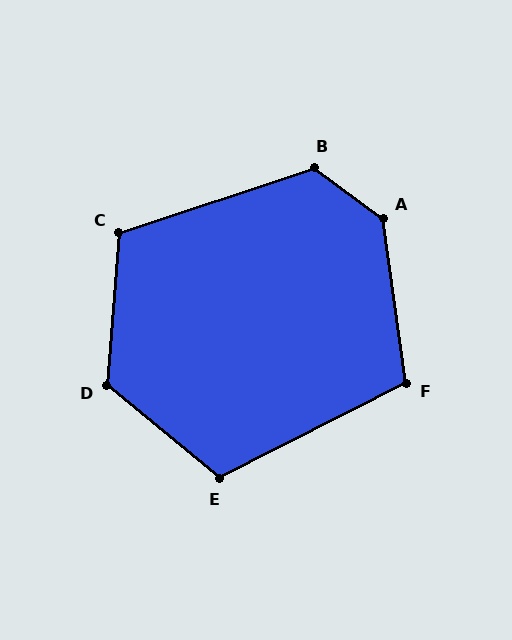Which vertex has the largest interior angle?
A, at approximately 134 degrees.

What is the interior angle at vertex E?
Approximately 113 degrees (obtuse).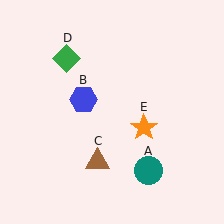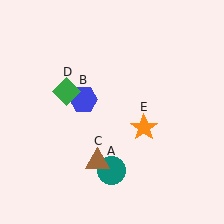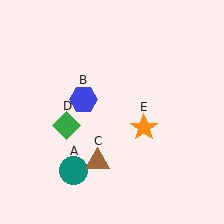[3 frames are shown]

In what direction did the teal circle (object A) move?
The teal circle (object A) moved left.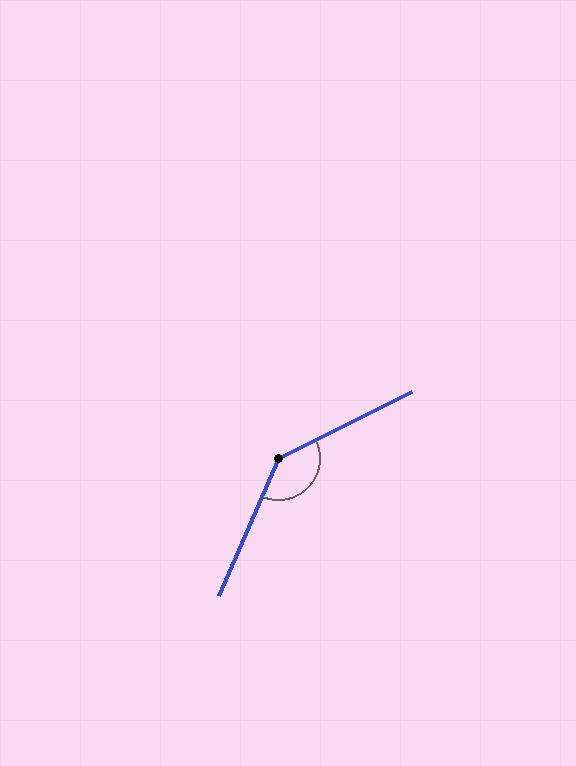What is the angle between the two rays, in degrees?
Approximately 140 degrees.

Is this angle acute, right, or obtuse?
It is obtuse.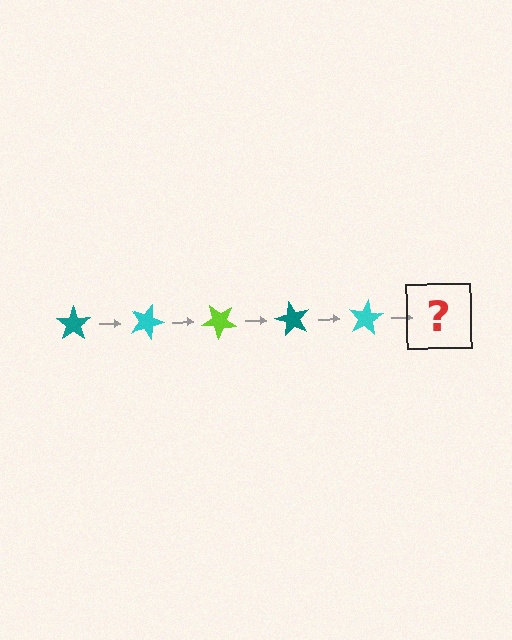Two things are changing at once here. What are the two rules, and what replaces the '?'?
The two rules are that it rotates 20 degrees each step and the color cycles through teal, cyan, and lime. The '?' should be a lime star, rotated 100 degrees from the start.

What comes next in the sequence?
The next element should be a lime star, rotated 100 degrees from the start.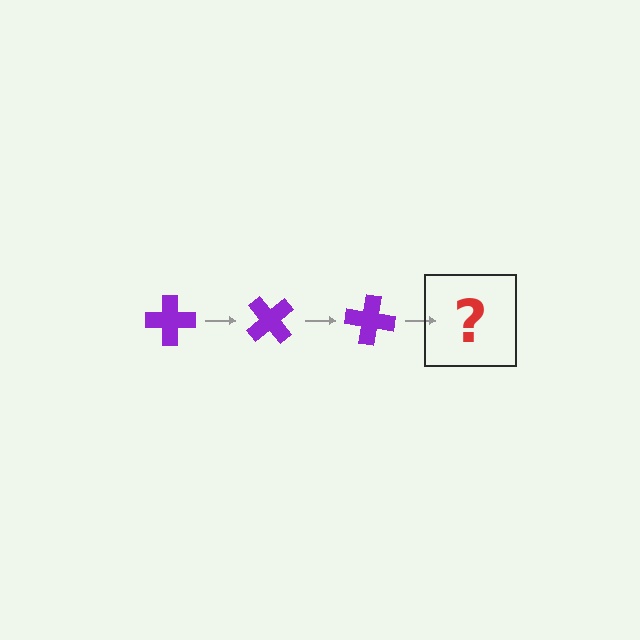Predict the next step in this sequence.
The next step is a purple cross rotated 150 degrees.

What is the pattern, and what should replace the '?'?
The pattern is that the cross rotates 50 degrees each step. The '?' should be a purple cross rotated 150 degrees.